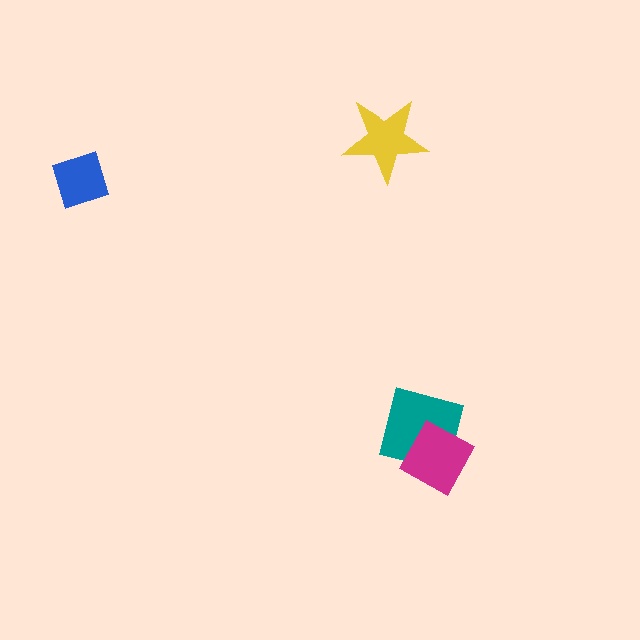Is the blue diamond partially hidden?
No, no other shape covers it.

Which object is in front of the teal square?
The magenta square is in front of the teal square.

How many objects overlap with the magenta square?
1 object overlaps with the magenta square.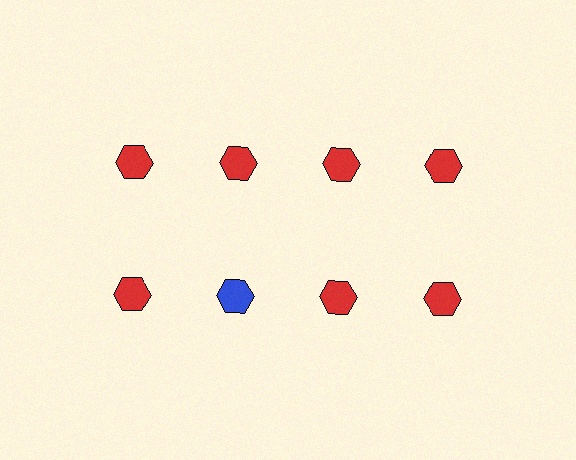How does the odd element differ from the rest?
It has a different color: blue instead of red.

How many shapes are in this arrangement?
There are 8 shapes arranged in a grid pattern.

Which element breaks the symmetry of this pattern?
The blue hexagon in the second row, second from left column breaks the symmetry. All other shapes are red hexagons.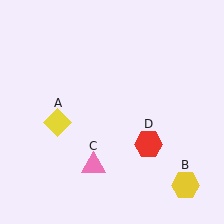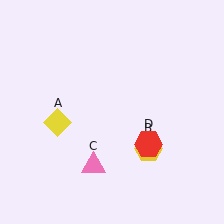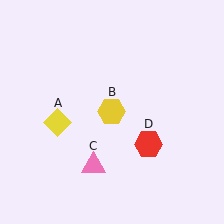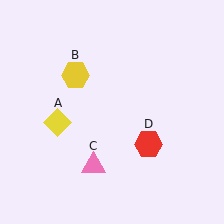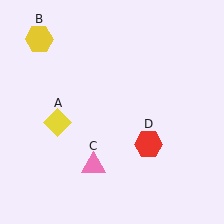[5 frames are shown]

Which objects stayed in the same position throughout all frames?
Yellow diamond (object A) and pink triangle (object C) and red hexagon (object D) remained stationary.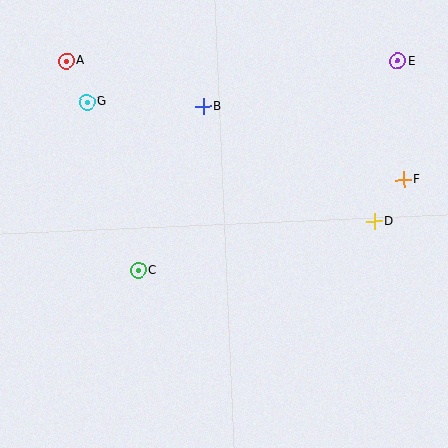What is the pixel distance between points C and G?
The distance between C and G is 176 pixels.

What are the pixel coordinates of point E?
Point E is at (398, 61).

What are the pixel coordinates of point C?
Point C is at (138, 271).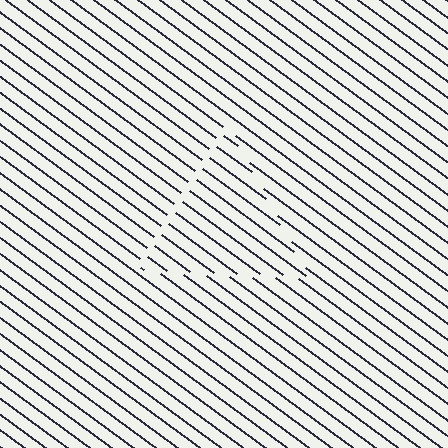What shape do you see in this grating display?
An illusory triangle. The interior of the shape contains the same grating, shifted by half a period — the contour is defined by the phase discontinuity where line-ends from the inner and outer gratings abut.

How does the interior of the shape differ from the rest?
The interior of the shape contains the same grating, shifted by half a period — the contour is defined by the phase discontinuity where line-ends from the inner and outer gratings abut.